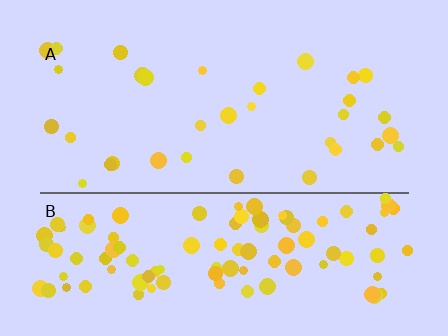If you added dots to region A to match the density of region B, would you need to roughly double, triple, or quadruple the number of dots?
Approximately triple.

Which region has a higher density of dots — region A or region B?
B (the bottom).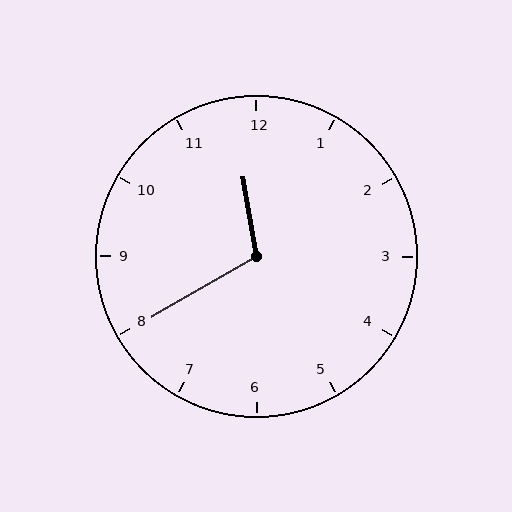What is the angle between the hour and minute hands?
Approximately 110 degrees.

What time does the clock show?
11:40.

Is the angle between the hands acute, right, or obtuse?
It is obtuse.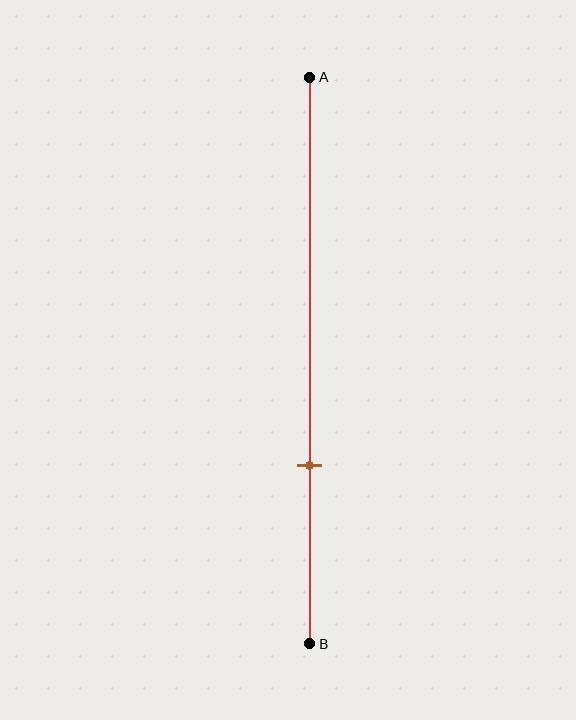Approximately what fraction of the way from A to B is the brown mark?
The brown mark is approximately 70% of the way from A to B.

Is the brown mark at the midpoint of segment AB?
No, the mark is at about 70% from A, not at the 50% midpoint.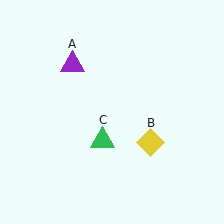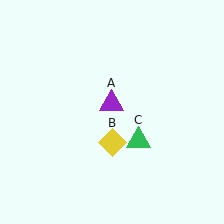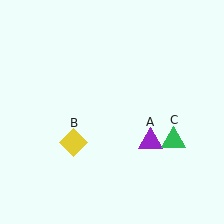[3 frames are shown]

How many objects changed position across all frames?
3 objects changed position: purple triangle (object A), yellow diamond (object B), green triangle (object C).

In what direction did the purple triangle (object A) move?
The purple triangle (object A) moved down and to the right.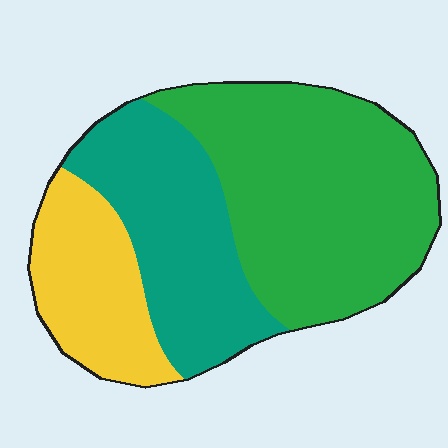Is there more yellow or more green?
Green.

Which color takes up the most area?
Green, at roughly 50%.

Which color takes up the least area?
Yellow, at roughly 20%.